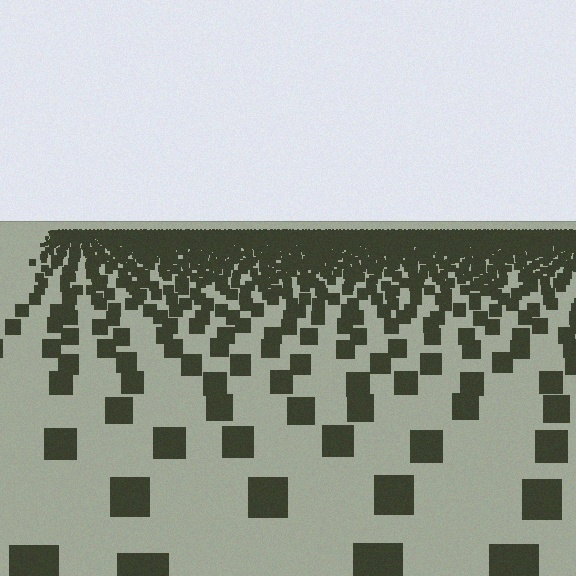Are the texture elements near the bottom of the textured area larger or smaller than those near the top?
Larger. Near the bottom, elements are closer to the viewer and appear at a bigger on-screen size.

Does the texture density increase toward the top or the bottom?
Density increases toward the top.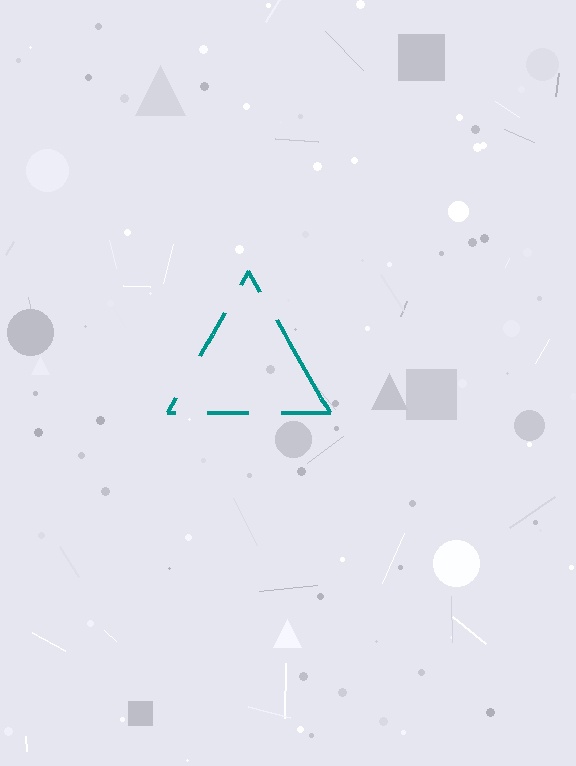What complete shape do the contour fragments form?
The contour fragments form a triangle.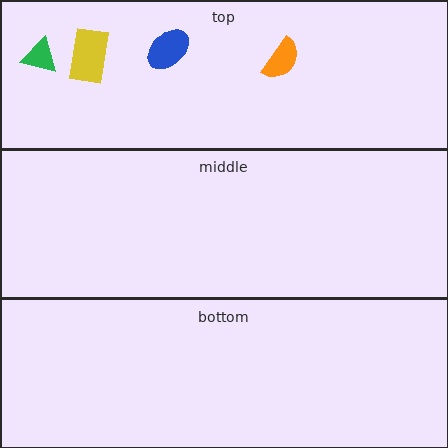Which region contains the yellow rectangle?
The top region.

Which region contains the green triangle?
The top region.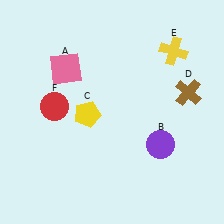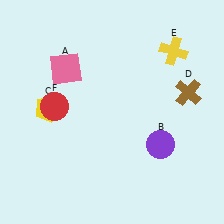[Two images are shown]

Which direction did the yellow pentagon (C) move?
The yellow pentagon (C) moved left.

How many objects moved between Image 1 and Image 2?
1 object moved between the two images.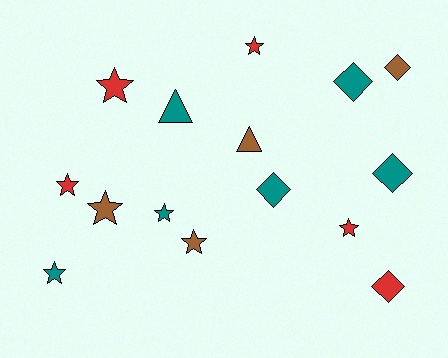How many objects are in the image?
There are 15 objects.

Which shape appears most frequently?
Star, with 8 objects.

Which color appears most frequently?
Teal, with 6 objects.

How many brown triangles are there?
There is 1 brown triangle.